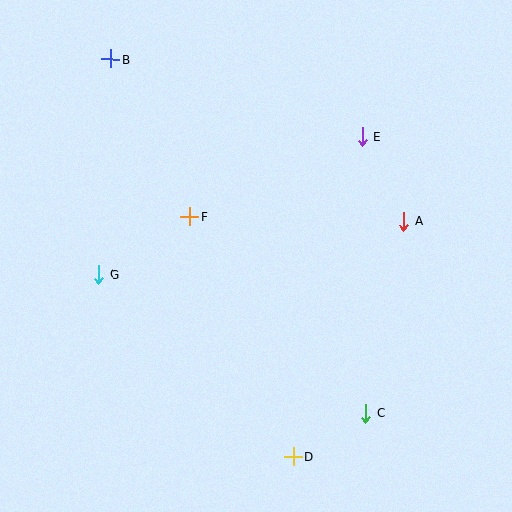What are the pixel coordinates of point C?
Point C is at (366, 414).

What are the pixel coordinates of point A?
Point A is at (404, 221).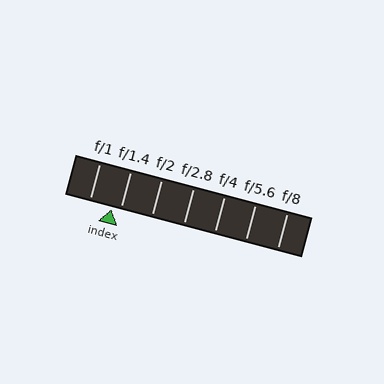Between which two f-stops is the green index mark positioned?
The index mark is between f/1 and f/1.4.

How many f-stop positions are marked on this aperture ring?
There are 7 f-stop positions marked.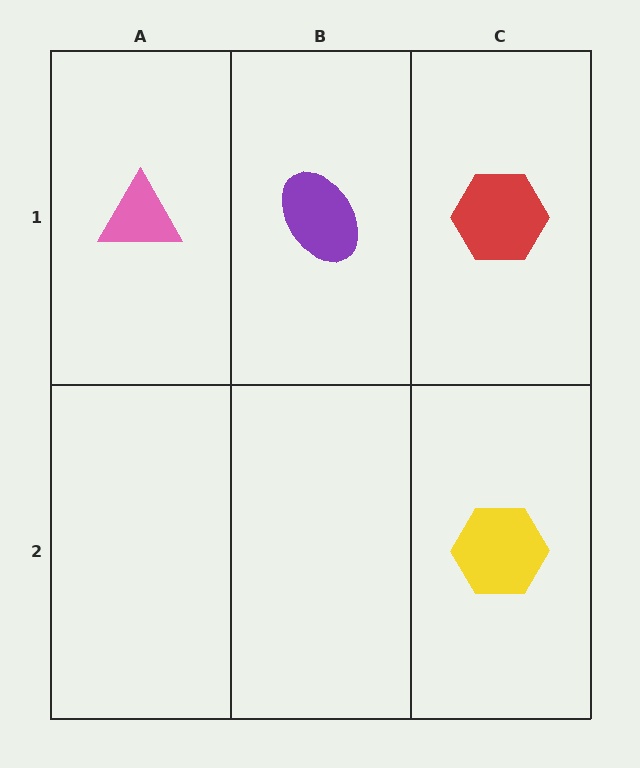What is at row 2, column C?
A yellow hexagon.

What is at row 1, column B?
A purple ellipse.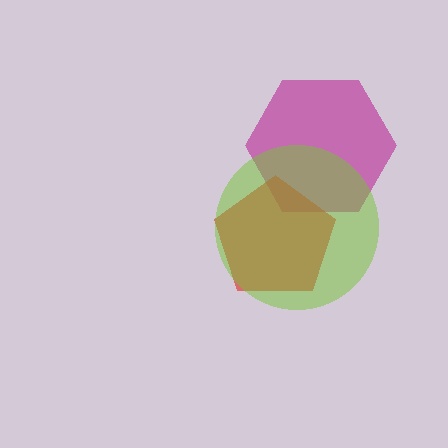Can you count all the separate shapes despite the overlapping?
Yes, there are 3 separate shapes.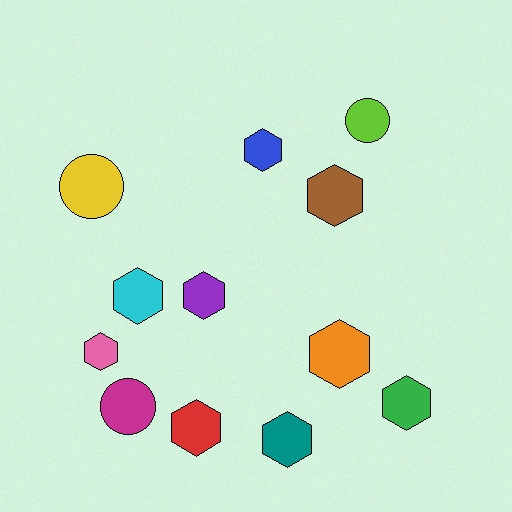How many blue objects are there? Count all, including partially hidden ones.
There is 1 blue object.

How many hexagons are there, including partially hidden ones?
There are 9 hexagons.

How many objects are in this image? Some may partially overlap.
There are 12 objects.